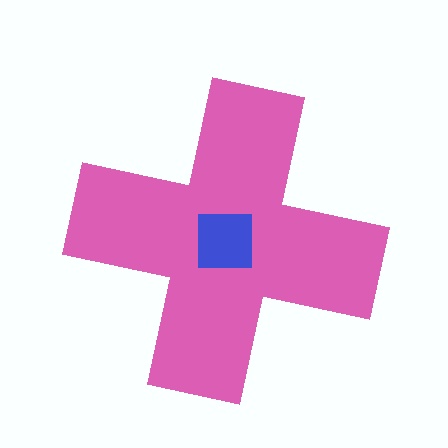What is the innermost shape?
The blue square.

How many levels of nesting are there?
2.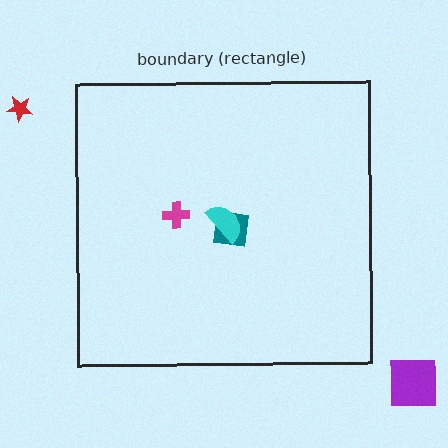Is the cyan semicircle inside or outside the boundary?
Inside.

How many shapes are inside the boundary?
3 inside, 2 outside.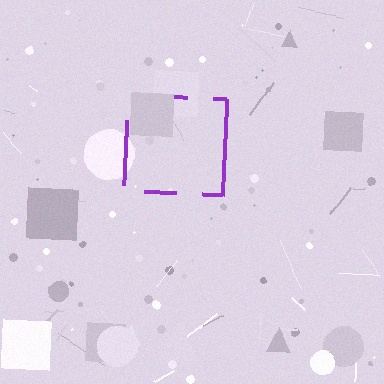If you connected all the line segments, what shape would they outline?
They would outline a square.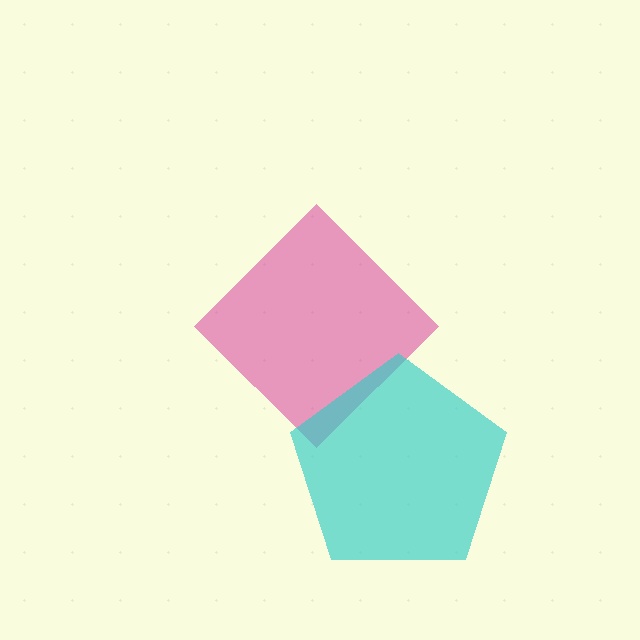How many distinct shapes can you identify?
There are 2 distinct shapes: a magenta diamond, a cyan pentagon.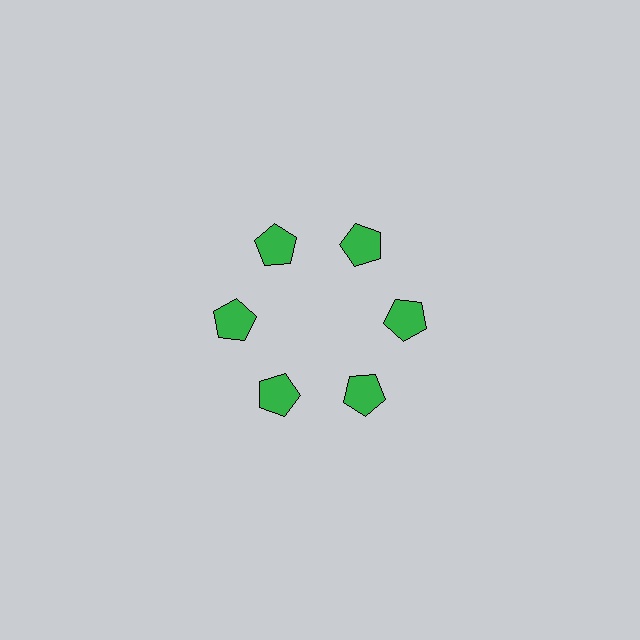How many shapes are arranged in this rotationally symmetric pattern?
There are 6 shapes, arranged in 6 groups of 1.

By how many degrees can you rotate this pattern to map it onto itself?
The pattern maps onto itself every 60 degrees of rotation.